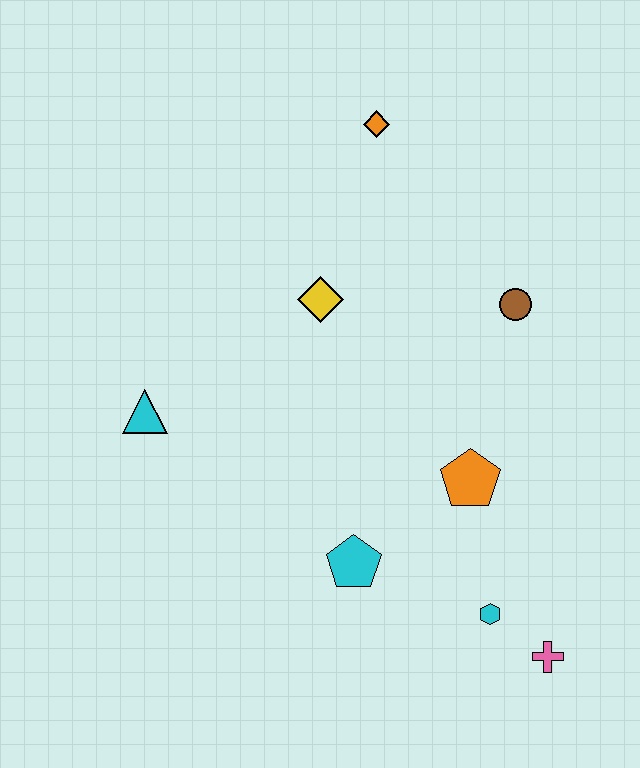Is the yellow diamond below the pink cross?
No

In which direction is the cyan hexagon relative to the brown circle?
The cyan hexagon is below the brown circle.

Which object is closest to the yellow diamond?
The orange diamond is closest to the yellow diamond.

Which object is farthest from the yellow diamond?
The pink cross is farthest from the yellow diamond.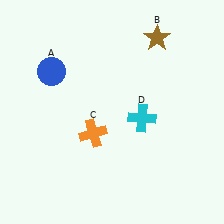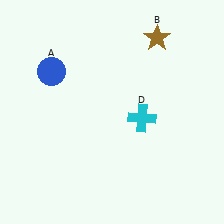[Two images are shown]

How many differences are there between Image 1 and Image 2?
There is 1 difference between the two images.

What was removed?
The orange cross (C) was removed in Image 2.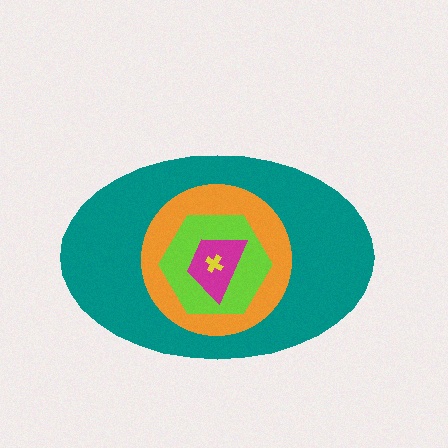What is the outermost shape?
The teal ellipse.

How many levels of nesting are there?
5.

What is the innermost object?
The yellow cross.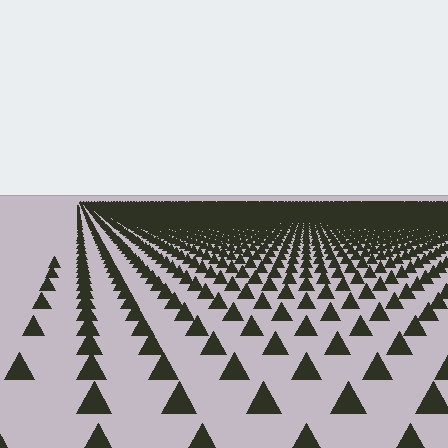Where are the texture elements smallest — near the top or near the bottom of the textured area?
Near the top.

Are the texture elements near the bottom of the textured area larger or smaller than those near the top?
Larger. Near the bottom, elements are closer to the viewer and appear at a bigger on-screen size.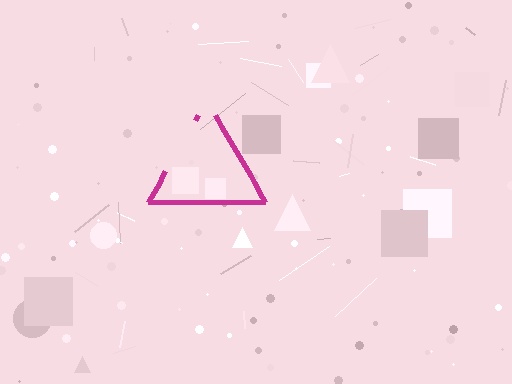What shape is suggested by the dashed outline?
The dashed outline suggests a triangle.